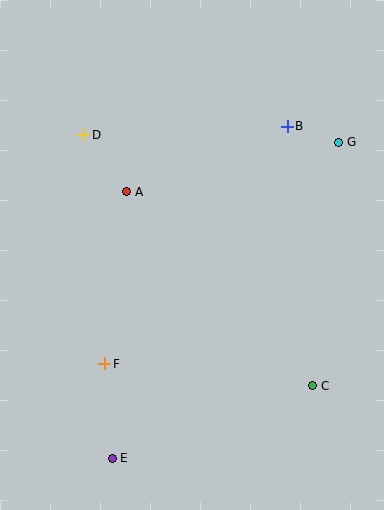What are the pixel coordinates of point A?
Point A is at (127, 192).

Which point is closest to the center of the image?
Point A at (127, 192) is closest to the center.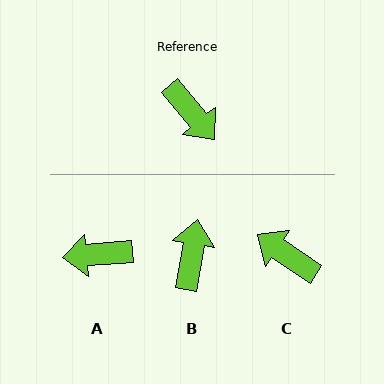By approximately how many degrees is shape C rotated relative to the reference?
Approximately 164 degrees clockwise.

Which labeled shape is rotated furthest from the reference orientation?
C, about 164 degrees away.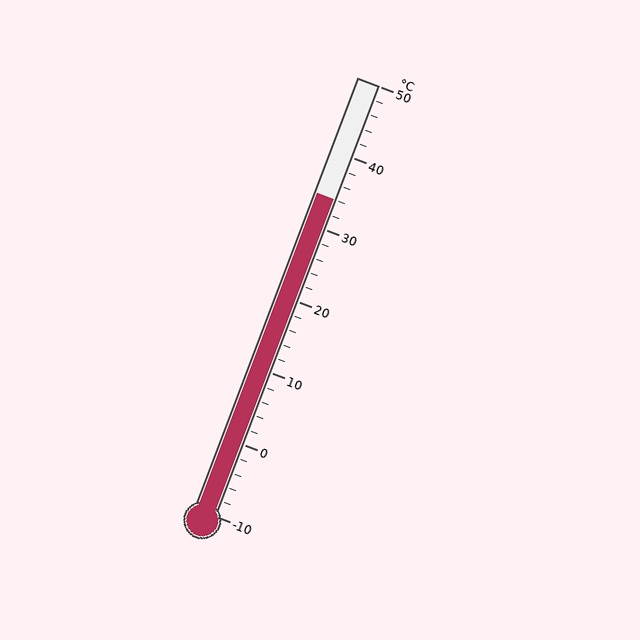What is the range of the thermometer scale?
The thermometer scale ranges from -10°C to 50°C.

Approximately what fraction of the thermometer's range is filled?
The thermometer is filled to approximately 75% of its range.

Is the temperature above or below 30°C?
The temperature is above 30°C.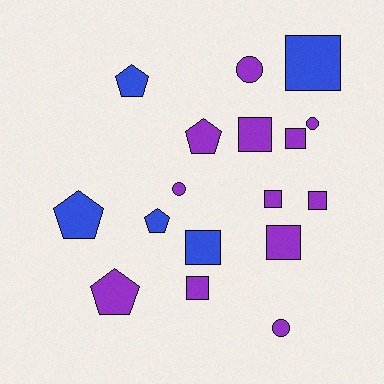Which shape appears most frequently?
Square, with 8 objects.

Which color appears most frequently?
Purple, with 12 objects.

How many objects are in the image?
There are 17 objects.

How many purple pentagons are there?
There are 2 purple pentagons.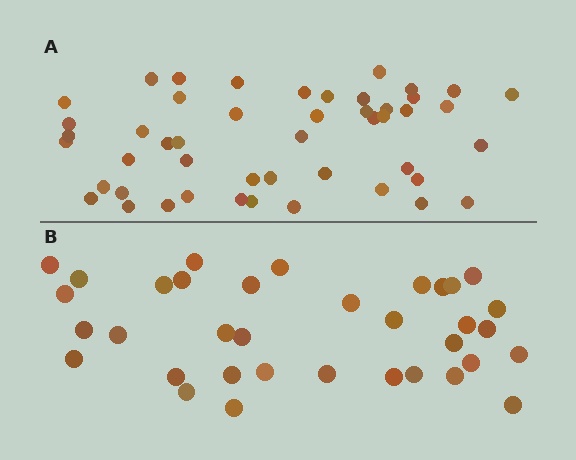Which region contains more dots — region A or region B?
Region A (the top region) has more dots.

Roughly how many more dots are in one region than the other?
Region A has approximately 15 more dots than region B.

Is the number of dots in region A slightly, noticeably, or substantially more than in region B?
Region A has noticeably more, but not dramatically so. The ratio is roughly 1.4 to 1.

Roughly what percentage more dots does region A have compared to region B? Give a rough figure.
About 35% more.